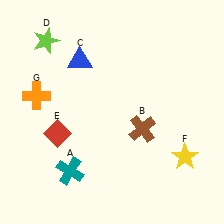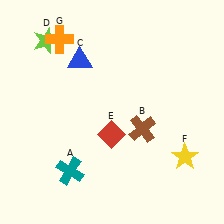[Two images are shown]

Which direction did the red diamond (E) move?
The red diamond (E) moved right.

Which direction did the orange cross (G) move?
The orange cross (G) moved up.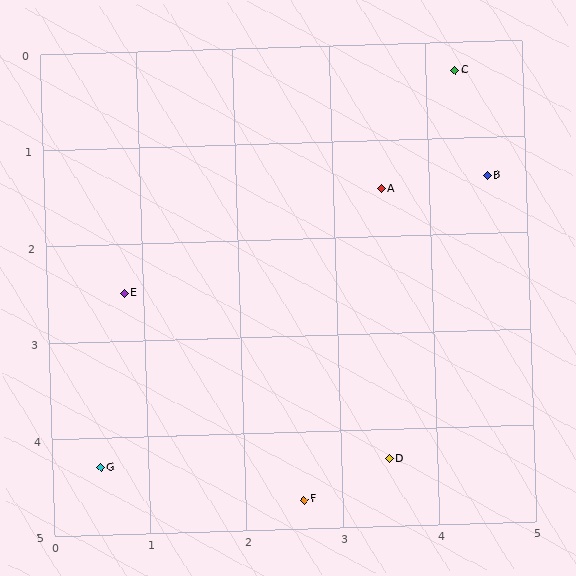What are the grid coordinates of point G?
Point G is at approximately (0.5, 4.3).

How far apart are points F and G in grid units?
Points F and G are about 2.1 grid units apart.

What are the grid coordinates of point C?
Point C is at approximately (4.3, 0.3).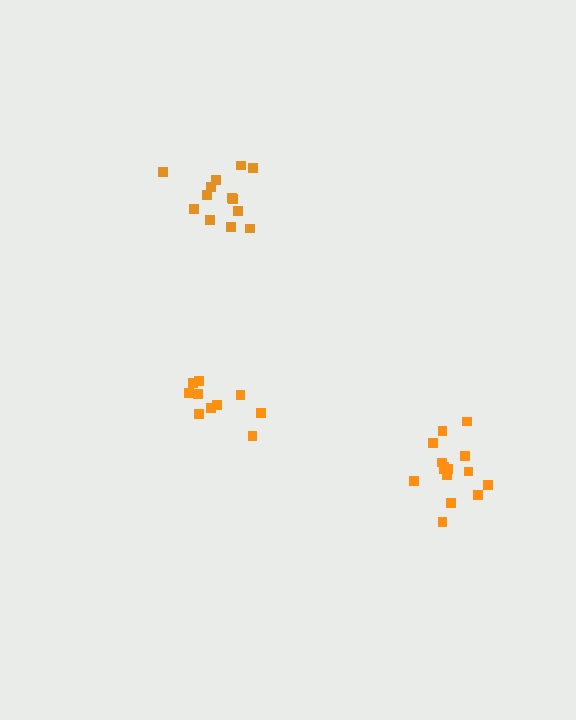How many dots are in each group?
Group 1: 15 dots, Group 2: 10 dots, Group 3: 13 dots (38 total).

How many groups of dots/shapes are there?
There are 3 groups.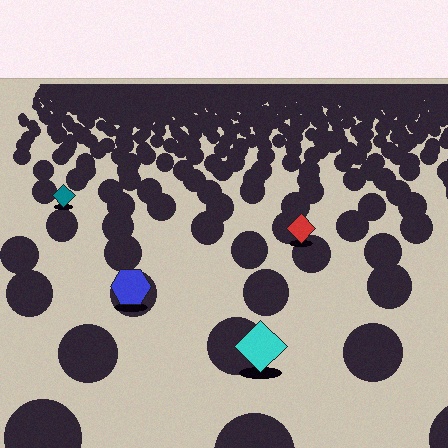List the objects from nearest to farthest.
From nearest to farthest: the cyan diamond, the blue hexagon, the red diamond, the teal diamond.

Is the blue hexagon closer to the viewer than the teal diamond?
Yes. The blue hexagon is closer — you can tell from the texture gradient: the ground texture is coarser near it.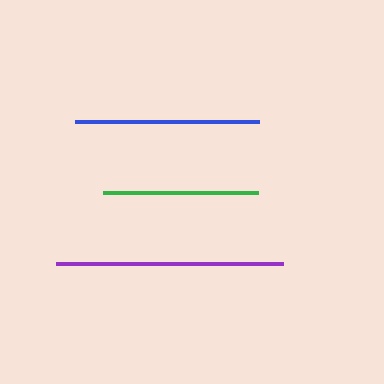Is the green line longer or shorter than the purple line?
The purple line is longer than the green line.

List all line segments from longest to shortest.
From longest to shortest: purple, blue, green.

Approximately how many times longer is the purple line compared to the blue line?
The purple line is approximately 1.2 times the length of the blue line.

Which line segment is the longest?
The purple line is the longest at approximately 227 pixels.